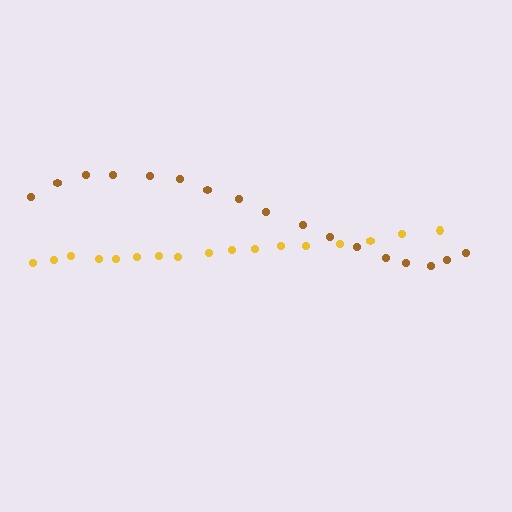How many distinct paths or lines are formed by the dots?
There are 2 distinct paths.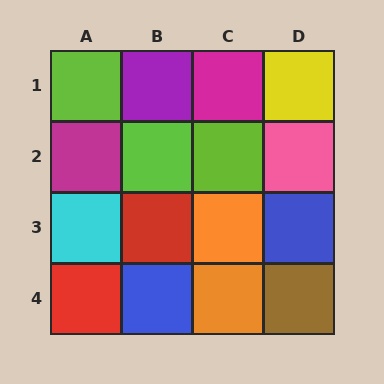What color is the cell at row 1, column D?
Yellow.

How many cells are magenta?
2 cells are magenta.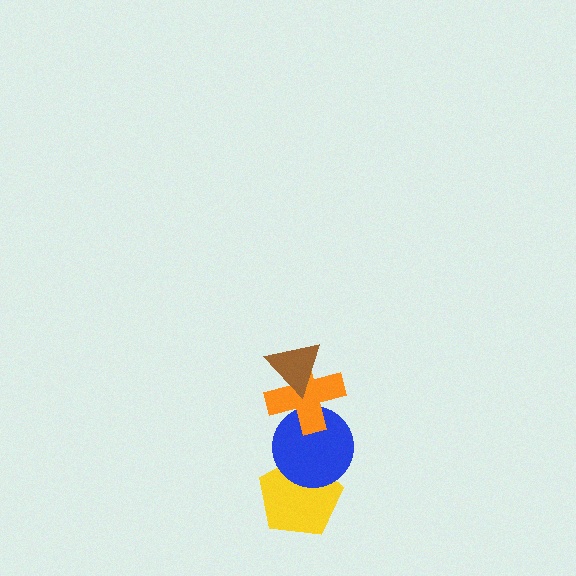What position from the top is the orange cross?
The orange cross is 2nd from the top.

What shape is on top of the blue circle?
The orange cross is on top of the blue circle.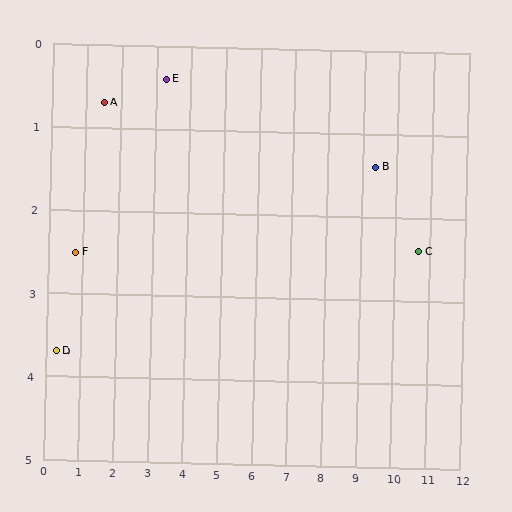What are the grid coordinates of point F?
Point F is at approximately (0.8, 2.5).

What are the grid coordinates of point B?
Point B is at approximately (9.4, 1.4).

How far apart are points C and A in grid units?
Points C and A are about 9.4 grid units apart.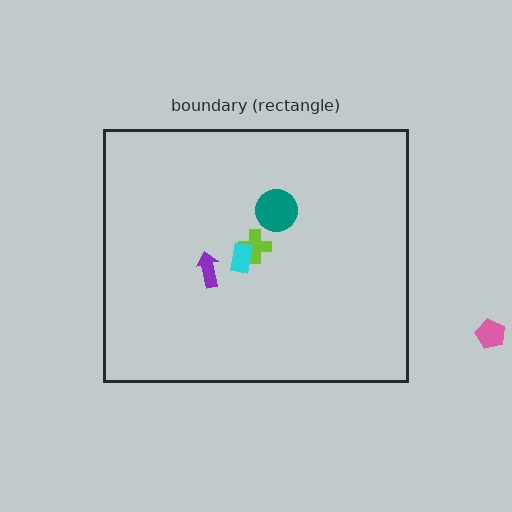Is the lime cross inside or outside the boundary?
Inside.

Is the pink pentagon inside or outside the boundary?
Outside.